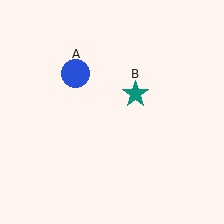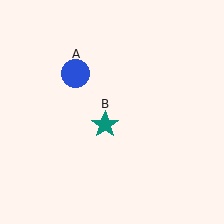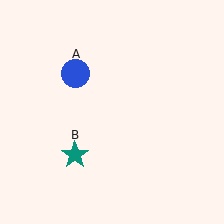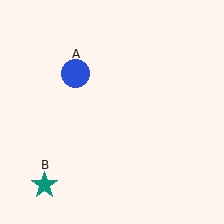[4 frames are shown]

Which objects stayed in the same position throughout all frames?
Blue circle (object A) remained stationary.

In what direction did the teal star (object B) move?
The teal star (object B) moved down and to the left.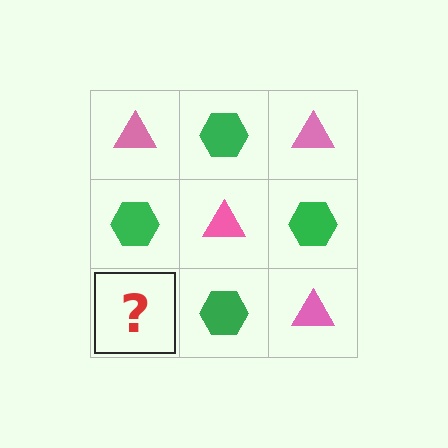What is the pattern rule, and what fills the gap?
The rule is that it alternates pink triangle and green hexagon in a checkerboard pattern. The gap should be filled with a pink triangle.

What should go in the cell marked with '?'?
The missing cell should contain a pink triangle.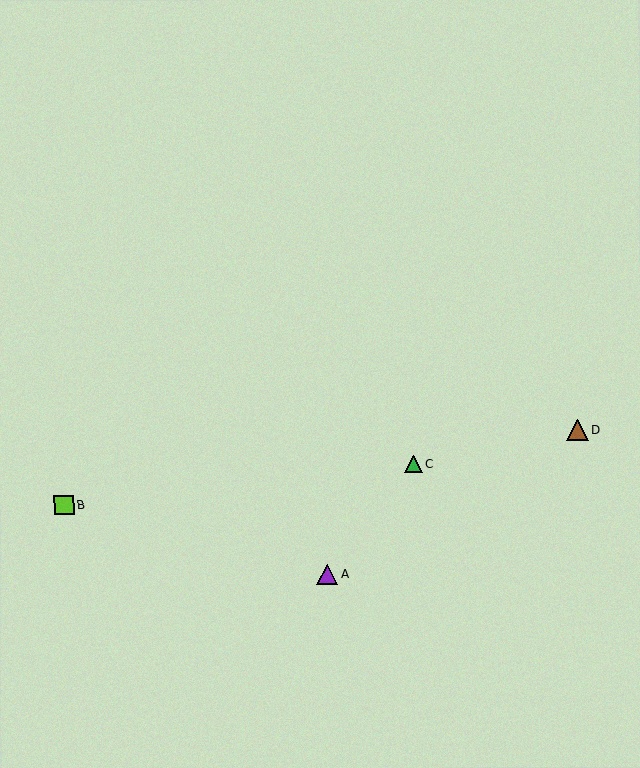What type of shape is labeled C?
Shape C is a green triangle.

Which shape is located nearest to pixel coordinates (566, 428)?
The brown triangle (labeled D) at (577, 430) is nearest to that location.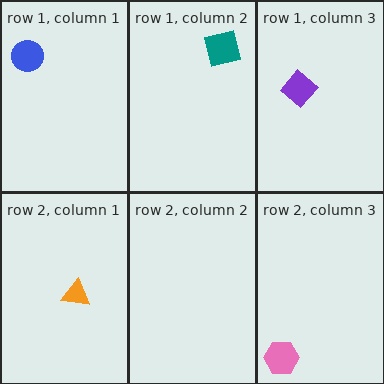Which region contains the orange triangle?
The row 2, column 1 region.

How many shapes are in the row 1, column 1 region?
1.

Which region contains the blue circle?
The row 1, column 1 region.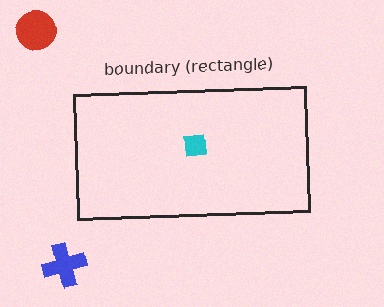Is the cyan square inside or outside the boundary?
Inside.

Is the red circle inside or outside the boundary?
Outside.